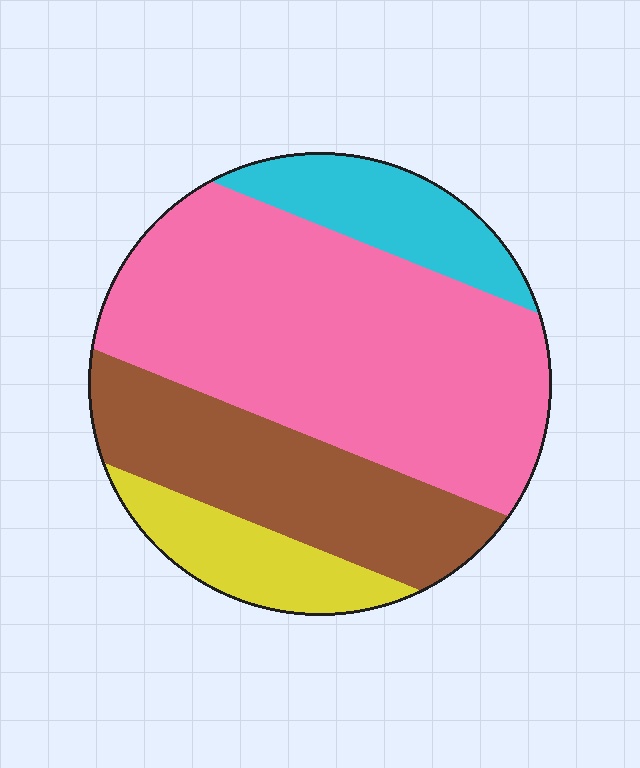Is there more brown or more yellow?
Brown.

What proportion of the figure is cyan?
Cyan takes up less than a quarter of the figure.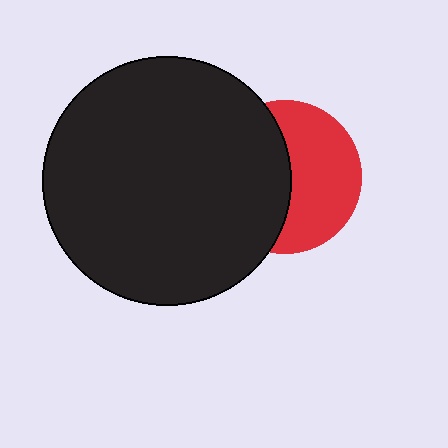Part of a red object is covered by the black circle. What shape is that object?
It is a circle.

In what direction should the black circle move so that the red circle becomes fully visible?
The black circle should move left. That is the shortest direction to clear the overlap and leave the red circle fully visible.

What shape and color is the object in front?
The object in front is a black circle.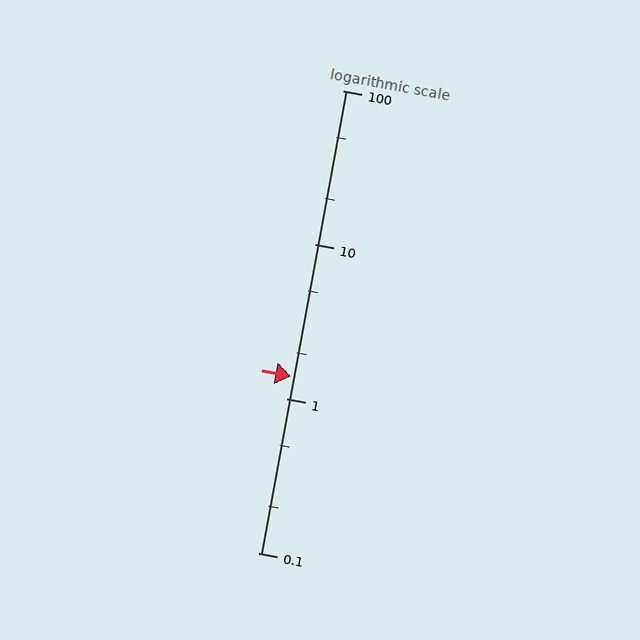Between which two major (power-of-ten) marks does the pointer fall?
The pointer is between 1 and 10.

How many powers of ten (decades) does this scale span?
The scale spans 3 decades, from 0.1 to 100.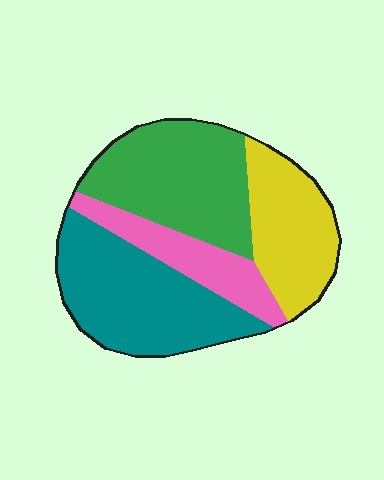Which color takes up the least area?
Pink, at roughly 15%.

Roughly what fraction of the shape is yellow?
Yellow takes up about one fifth (1/5) of the shape.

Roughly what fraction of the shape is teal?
Teal covers around 30% of the shape.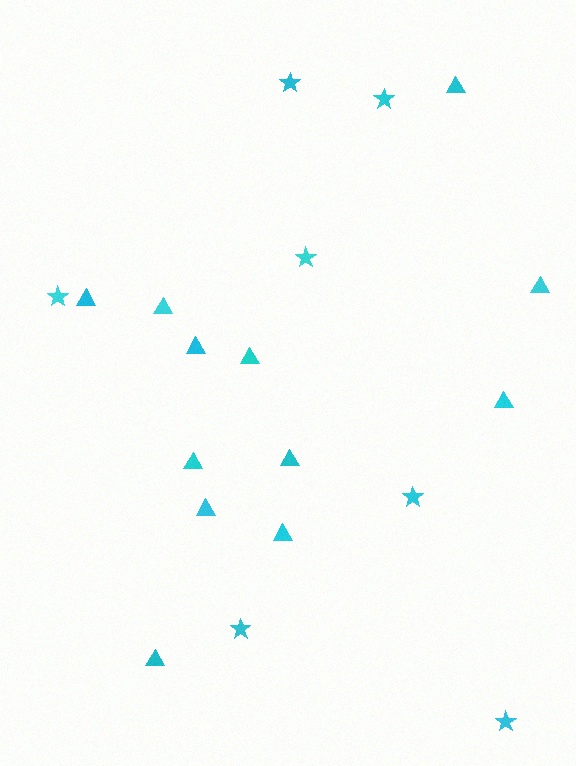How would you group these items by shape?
There are 2 groups: one group of triangles (12) and one group of stars (7).